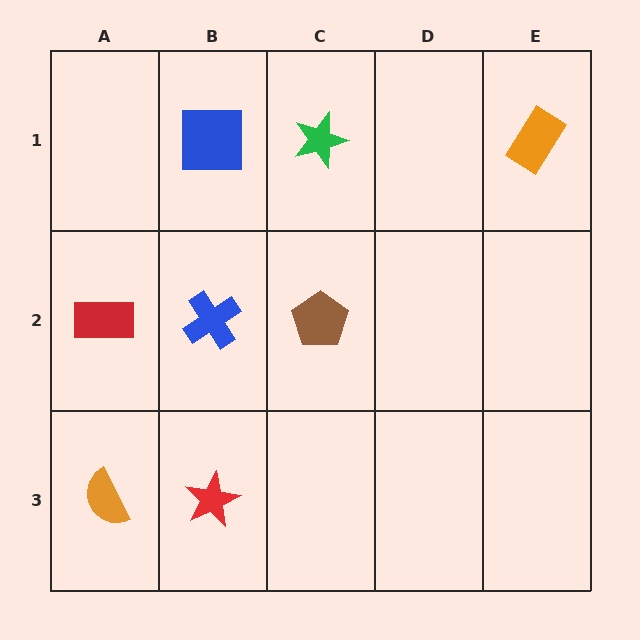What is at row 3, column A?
An orange semicircle.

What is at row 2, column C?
A brown pentagon.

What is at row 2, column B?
A blue cross.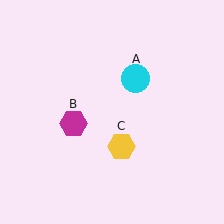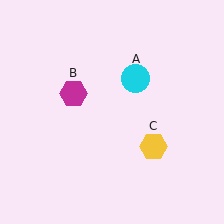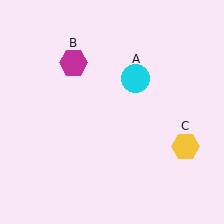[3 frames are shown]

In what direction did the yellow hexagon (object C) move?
The yellow hexagon (object C) moved right.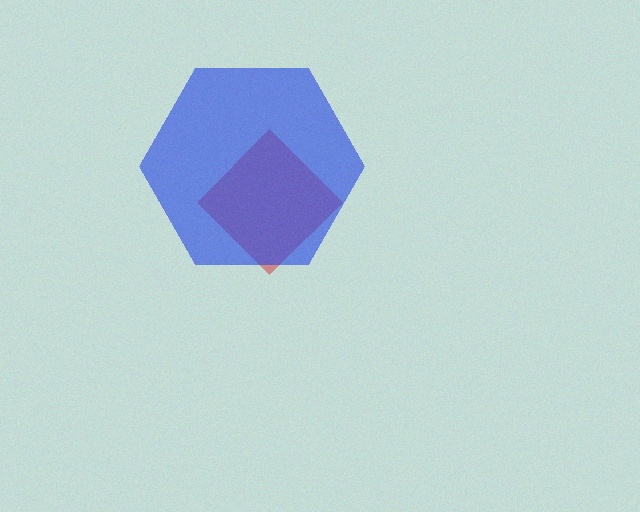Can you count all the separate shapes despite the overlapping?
Yes, there are 2 separate shapes.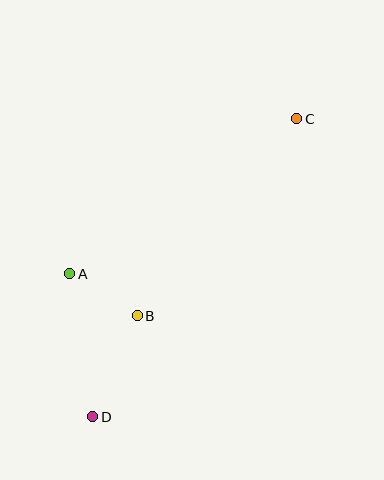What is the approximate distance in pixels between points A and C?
The distance between A and C is approximately 275 pixels.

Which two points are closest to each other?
Points A and B are closest to each other.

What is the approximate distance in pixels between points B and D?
The distance between B and D is approximately 110 pixels.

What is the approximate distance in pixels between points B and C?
The distance between B and C is approximately 254 pixels.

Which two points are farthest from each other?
Points C and D are farthest from each other.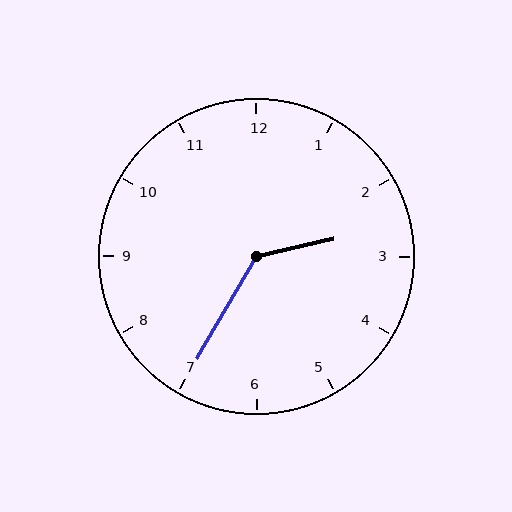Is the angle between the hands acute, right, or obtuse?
It is obtuse.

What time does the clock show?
2:35.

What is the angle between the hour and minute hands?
Approximately 132 degrees.